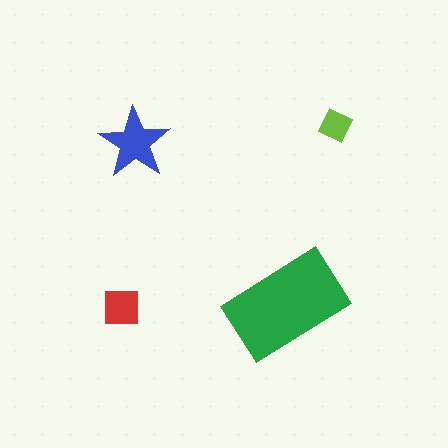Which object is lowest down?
The red square is bottommost.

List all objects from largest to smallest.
The green rectangle, the blue star, the red square, the lime diamond.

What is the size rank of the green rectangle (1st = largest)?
1st.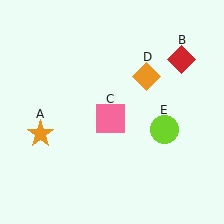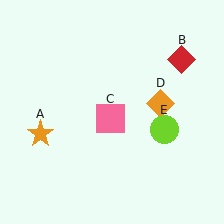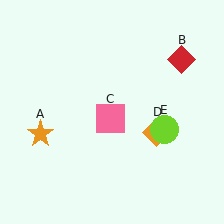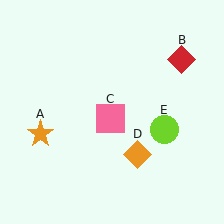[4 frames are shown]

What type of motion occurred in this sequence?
The orange diamond (object D) rotated clockwise around the center of the scene.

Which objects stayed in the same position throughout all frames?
Orange star (object A) and red diamond (object B) and pink square (object C) and lime circle (object E) remained stationary.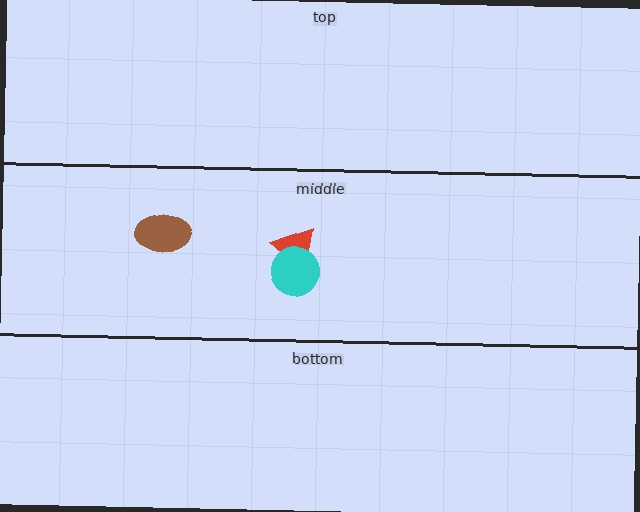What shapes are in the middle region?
The brown ellipse, the red triangle, the cyan circle.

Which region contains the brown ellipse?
The middle region.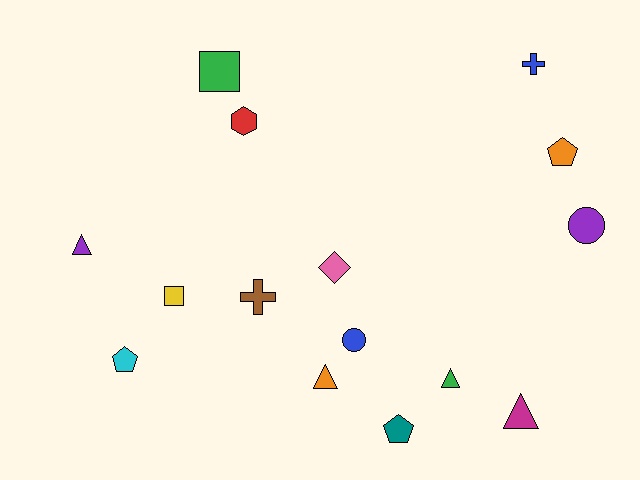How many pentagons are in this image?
There are 3 pentagons.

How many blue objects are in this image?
There are 2 blue objects.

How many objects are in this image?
There are 15 objects.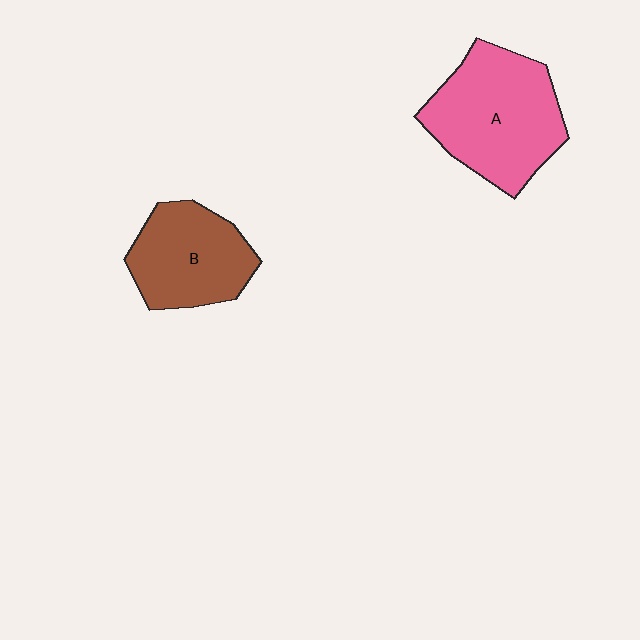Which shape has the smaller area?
Shape B (brown).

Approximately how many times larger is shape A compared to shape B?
Approximately 1.4 times.